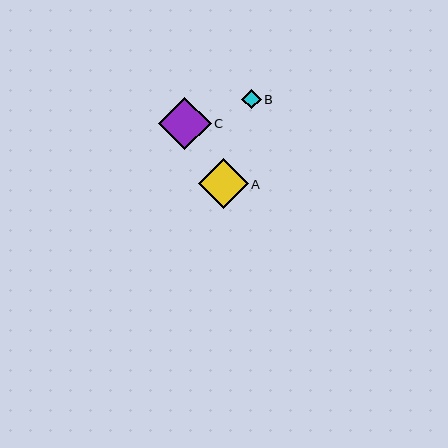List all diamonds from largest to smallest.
From largest to smallest: C, A, B.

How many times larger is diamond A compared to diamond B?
Diamond A is approximately 2.6 times the size of diamond B.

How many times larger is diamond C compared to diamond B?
Diamond C is approximately 2.7 times the size of diamond B.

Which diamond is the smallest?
Diamond B is the smallest with a size of approximately 19 pixels.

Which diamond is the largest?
Diamond C is the largest with a size of approximately 52 pixels.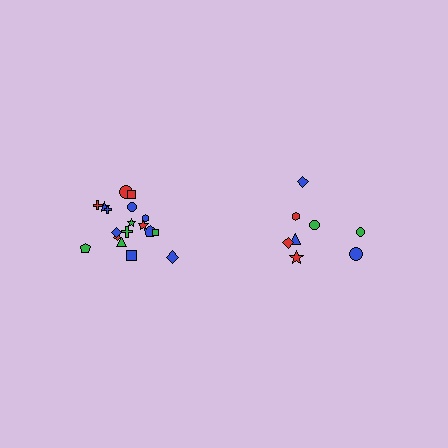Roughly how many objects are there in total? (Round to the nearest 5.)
Roughly 25 objects in total.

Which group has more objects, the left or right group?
The left group.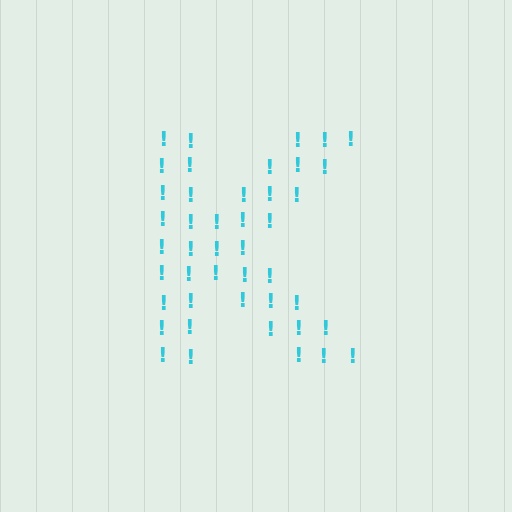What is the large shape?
The large shape is the letter K.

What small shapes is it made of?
It is made of small exclamation marks.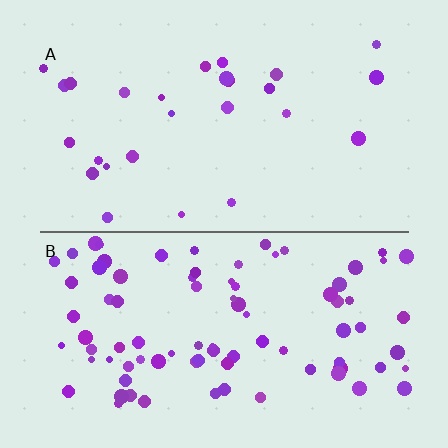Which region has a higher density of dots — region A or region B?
B (the bottom).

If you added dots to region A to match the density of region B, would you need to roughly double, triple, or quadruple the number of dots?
Approximately triple.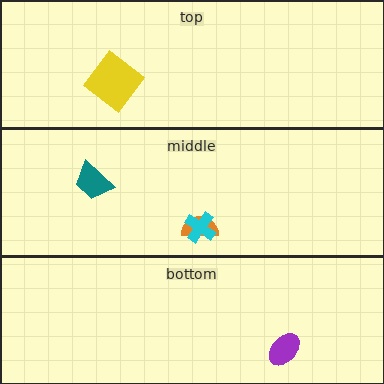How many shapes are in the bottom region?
1.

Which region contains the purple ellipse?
The bottom region.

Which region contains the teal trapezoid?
The middle region.